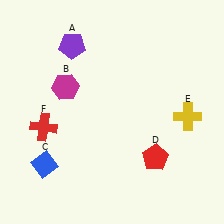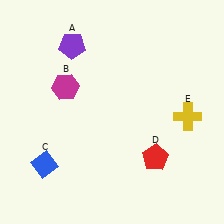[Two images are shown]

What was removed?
The red cross (F) was removed in Image 2.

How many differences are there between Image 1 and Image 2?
There is 1 difference between the two images.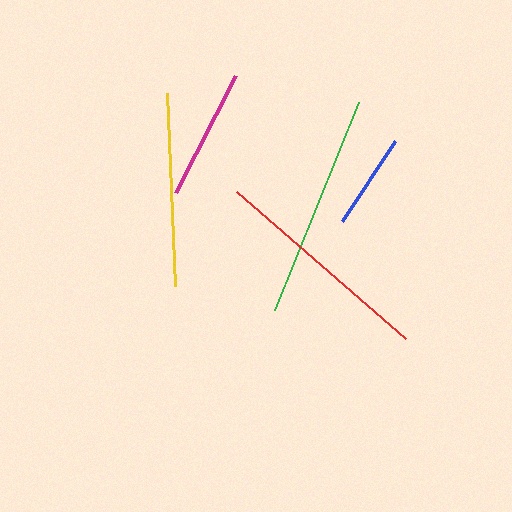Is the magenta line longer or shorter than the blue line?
The magenta line is longer than the blue line.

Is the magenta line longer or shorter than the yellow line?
The yellow line is longer than the magenta line.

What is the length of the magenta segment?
The magenta segment is approximately 132 pixels long.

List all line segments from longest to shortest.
From longest to shortest: red, green, yellow, magenta, blue.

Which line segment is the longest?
The red line is the longest at approximately 224 pixels.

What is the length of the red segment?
The red segment is approximately 224 pixels long.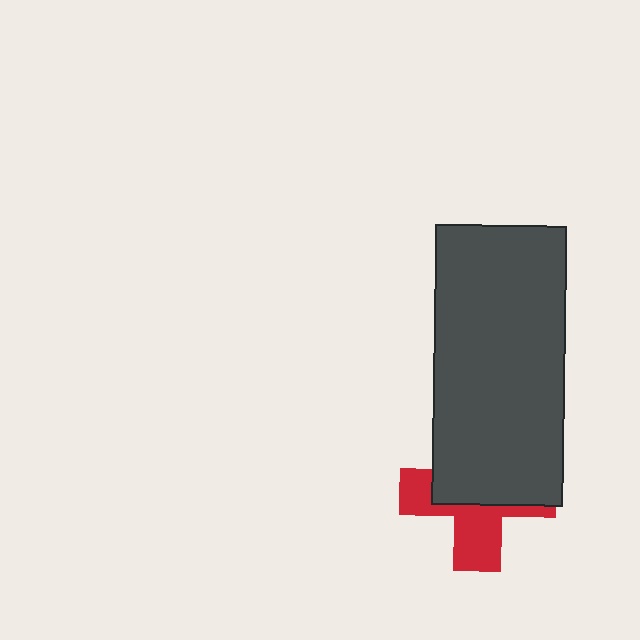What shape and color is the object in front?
The object in front is a dark gray rectangle.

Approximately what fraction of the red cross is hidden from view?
Roughly 57% of the red cross is hidden behind the dark gray rectangle.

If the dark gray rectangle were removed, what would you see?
You would see the complete red cross.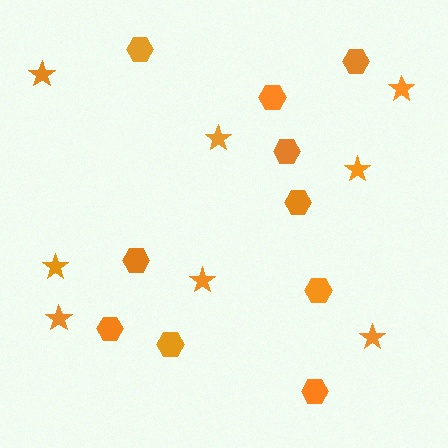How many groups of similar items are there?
There are 2 groups: one group of hexagons (10) and one group of stars (8).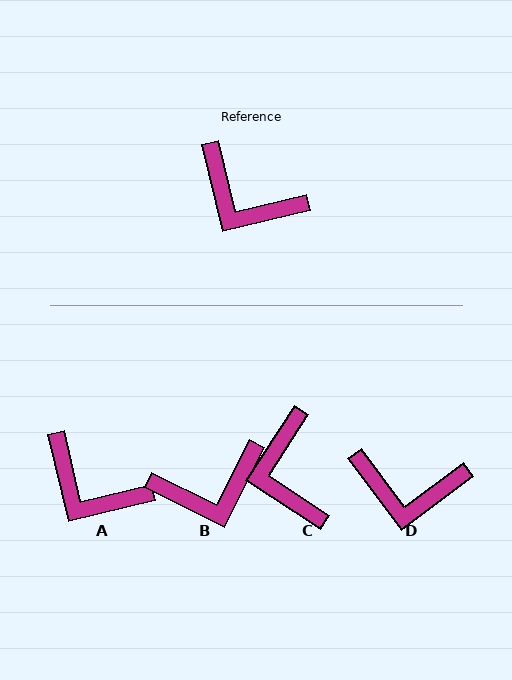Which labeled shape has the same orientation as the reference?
A.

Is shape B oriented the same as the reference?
No, it is off by about 50 degrees.